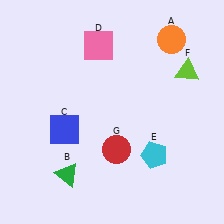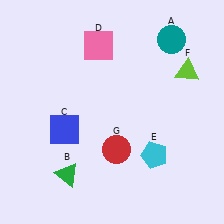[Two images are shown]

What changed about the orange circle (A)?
In Image 1, A is orange. In Image 2, it changed to teal.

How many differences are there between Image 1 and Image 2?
There is 1 difference between the two images.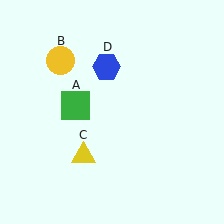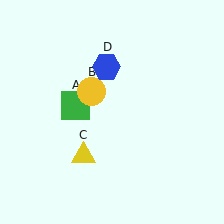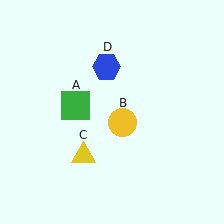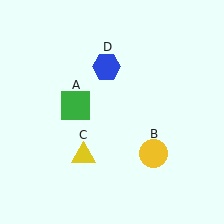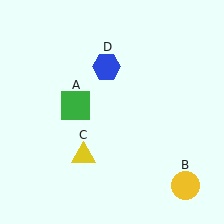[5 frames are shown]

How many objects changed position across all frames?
1 object changed position: yellow circle (object B).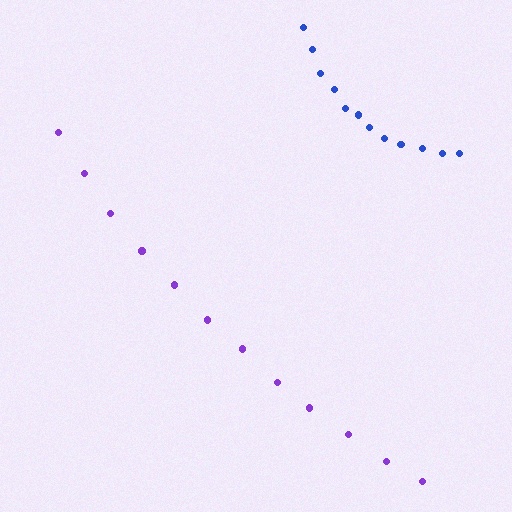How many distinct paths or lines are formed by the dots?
There are 2 distinct paths.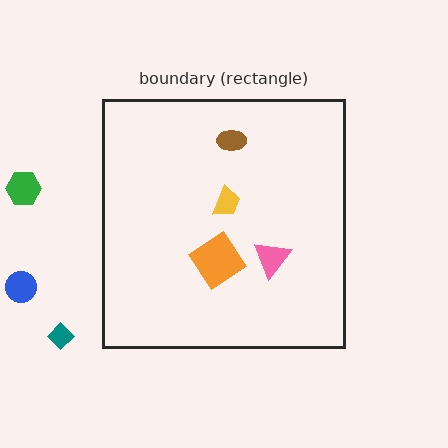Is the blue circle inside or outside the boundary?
Outside.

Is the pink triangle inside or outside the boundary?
Inside.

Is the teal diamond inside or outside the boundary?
Outside.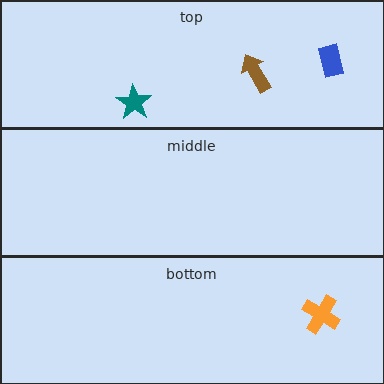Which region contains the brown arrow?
The top region.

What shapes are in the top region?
The teal star, the blue rectangle, the brown arrow.